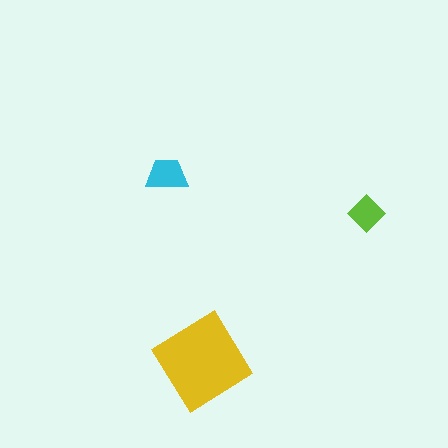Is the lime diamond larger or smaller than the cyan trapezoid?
Smaller.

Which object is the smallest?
The lime diamond.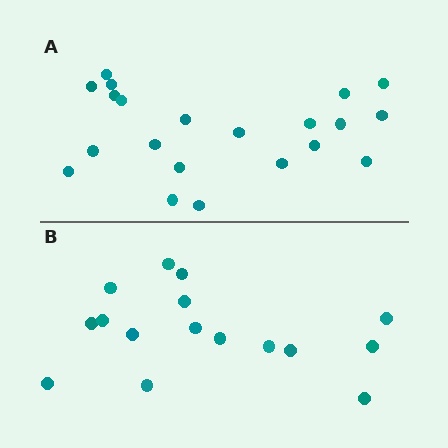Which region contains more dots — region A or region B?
Region A (the top region) has more dots.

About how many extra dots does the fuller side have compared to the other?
Region A has about 5 more dots than region B.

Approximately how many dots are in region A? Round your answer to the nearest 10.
About 20 dots. (The exact count is 21, which rounds to 20.)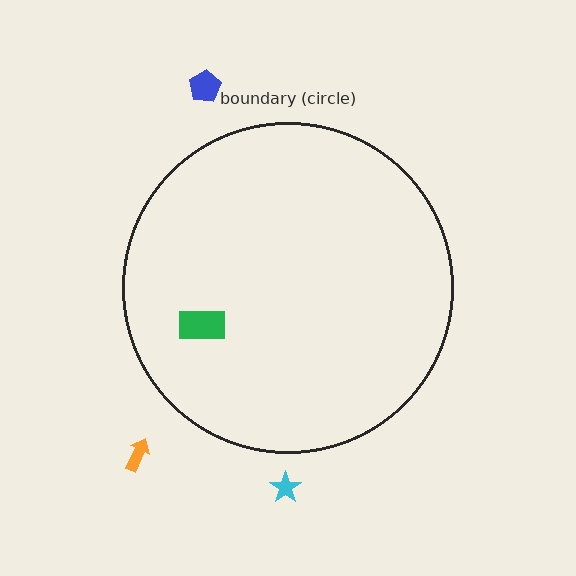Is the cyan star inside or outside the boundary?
Outside.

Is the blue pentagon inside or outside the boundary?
Outside.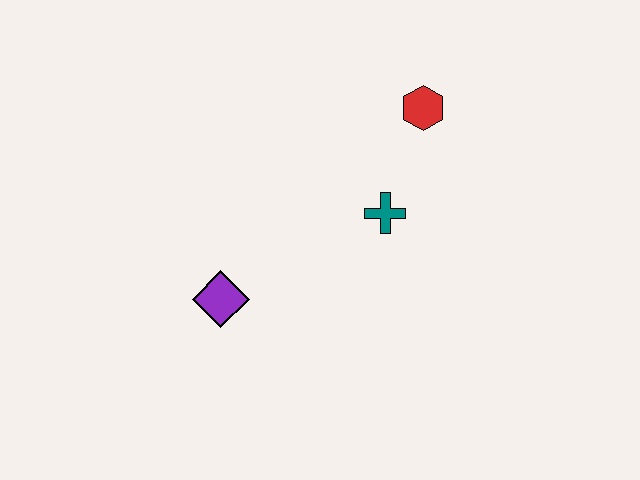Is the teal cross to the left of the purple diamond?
No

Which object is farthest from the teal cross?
The purple diamond is farthest from the teal cross.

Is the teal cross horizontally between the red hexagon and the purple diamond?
Yes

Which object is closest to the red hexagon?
The teal cross is closest to the red hexagon.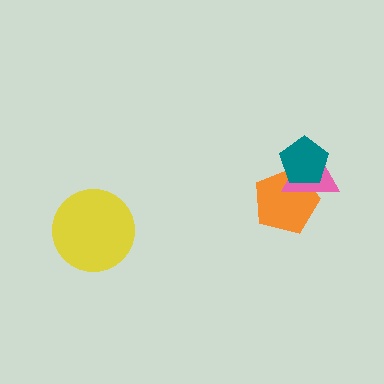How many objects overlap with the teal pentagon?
2 objects overlap with the teal pentagon.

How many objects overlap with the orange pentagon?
2 objects overlap with the orange pentagon.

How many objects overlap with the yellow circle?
0 objects overlap with the yellow circle.